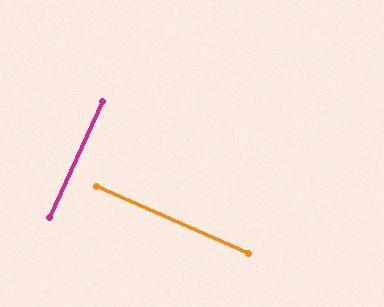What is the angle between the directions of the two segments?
Approximately 89 degrees.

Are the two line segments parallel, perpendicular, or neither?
Perpendicular — they meet at approximately 89°.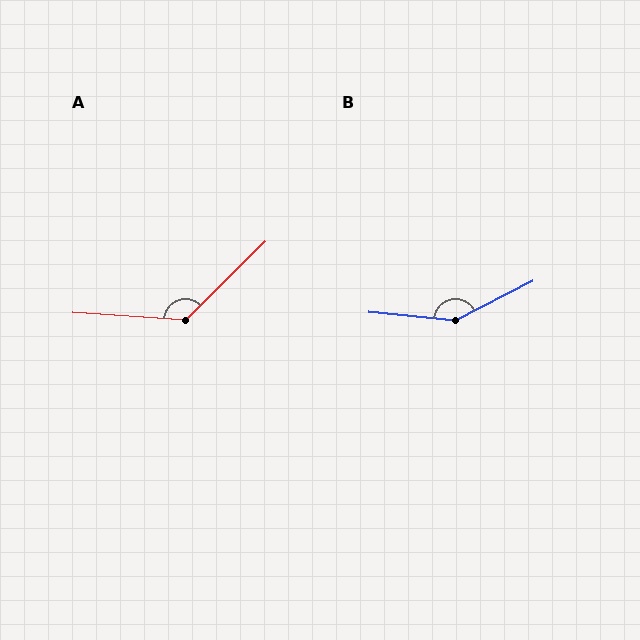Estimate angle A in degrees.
Approximately 132 degrees.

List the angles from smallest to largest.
A (132°), B (148°).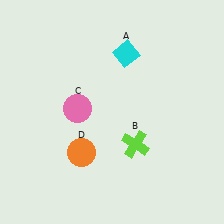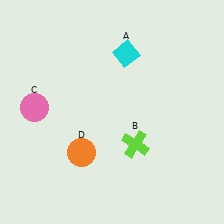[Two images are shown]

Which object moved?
The pink circle (C) moved left.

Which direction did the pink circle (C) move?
The pink circle (C) moved left.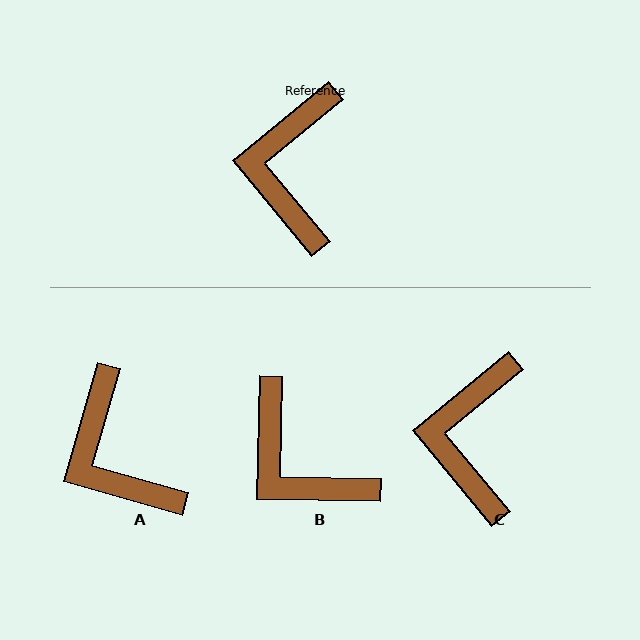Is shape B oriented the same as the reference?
No, it is off by about 49 degrees.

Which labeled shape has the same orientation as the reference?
C.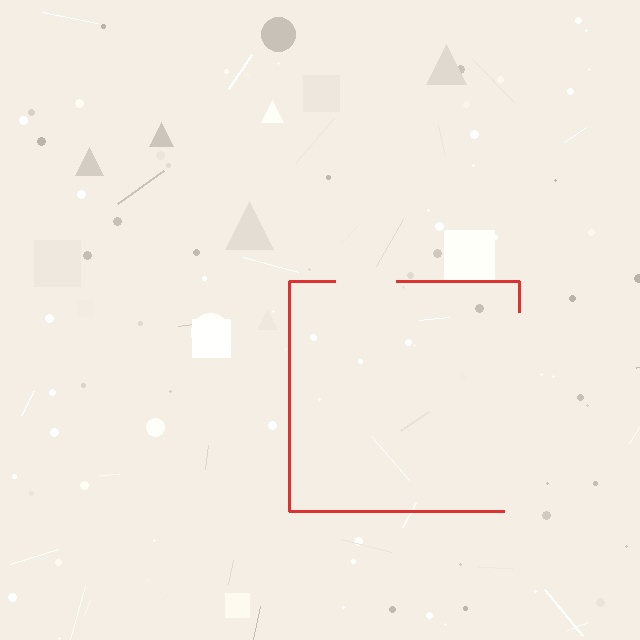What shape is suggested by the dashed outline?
The dashed outline suggests a square.